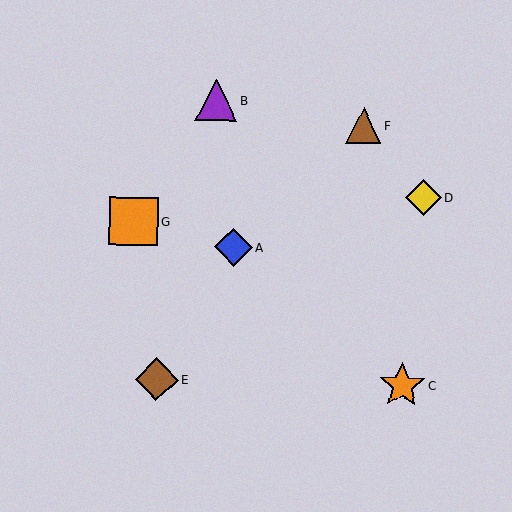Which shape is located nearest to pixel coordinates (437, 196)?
The yellow diamond (labeled D) at (423, 198) is nearest to that location.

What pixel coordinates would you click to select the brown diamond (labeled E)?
Click at (157, 379) to select the brown diamond E.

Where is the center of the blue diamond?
The center of the blue diamond is at (233, 247).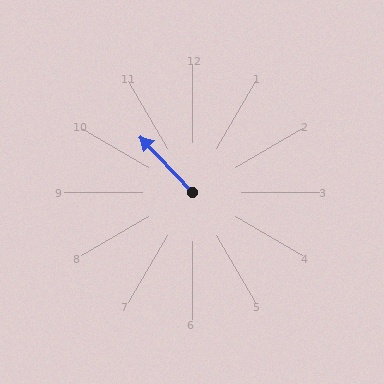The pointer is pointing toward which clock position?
Roughly 11 o'clock.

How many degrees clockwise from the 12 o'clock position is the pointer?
Approximately 317 degrees.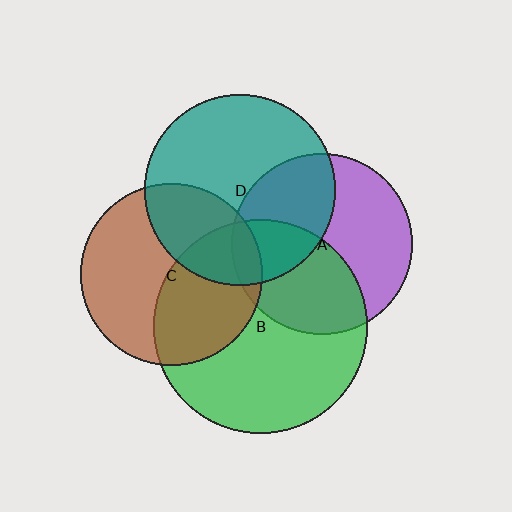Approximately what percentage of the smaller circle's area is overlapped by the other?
Approximately 45%.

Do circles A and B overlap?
Yes.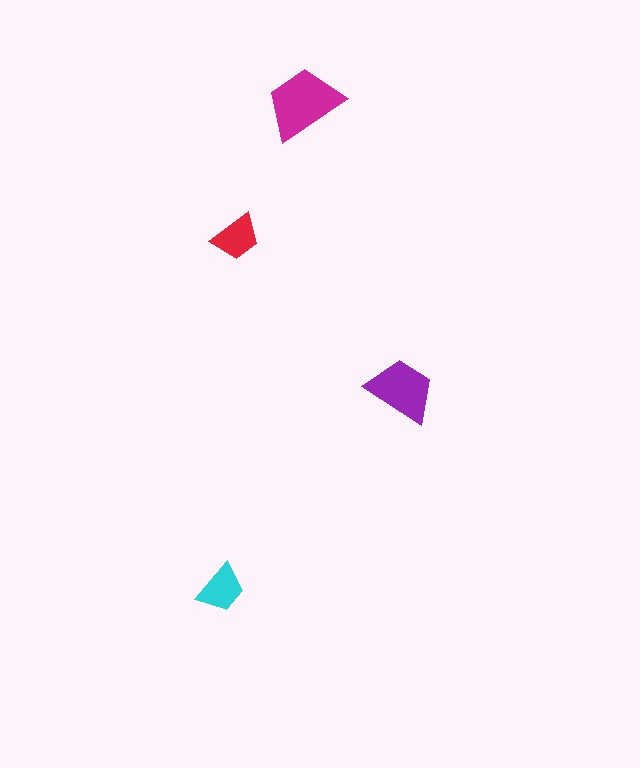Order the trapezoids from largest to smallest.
the magenta one, the purple one, the cyan one, the red one.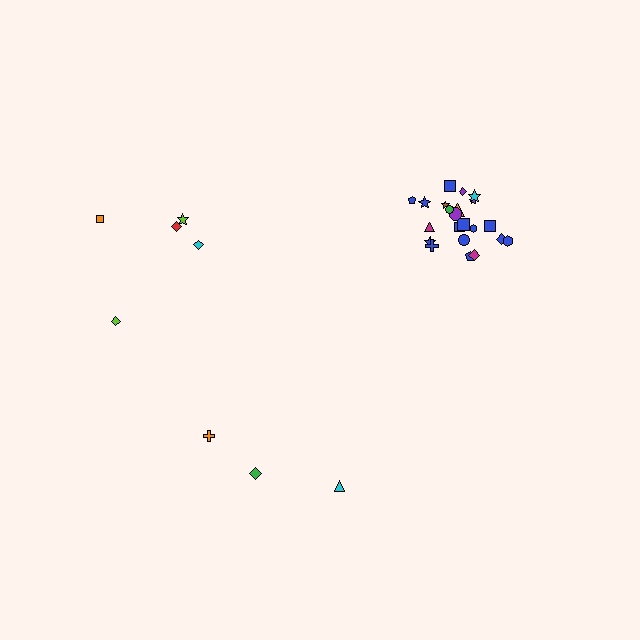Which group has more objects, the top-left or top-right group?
The top-right group.